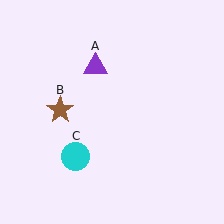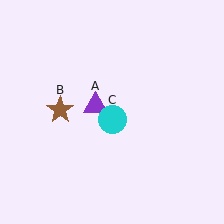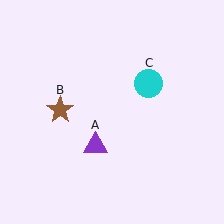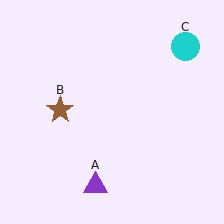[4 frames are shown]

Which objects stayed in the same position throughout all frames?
Brown star (object B) remained stationary.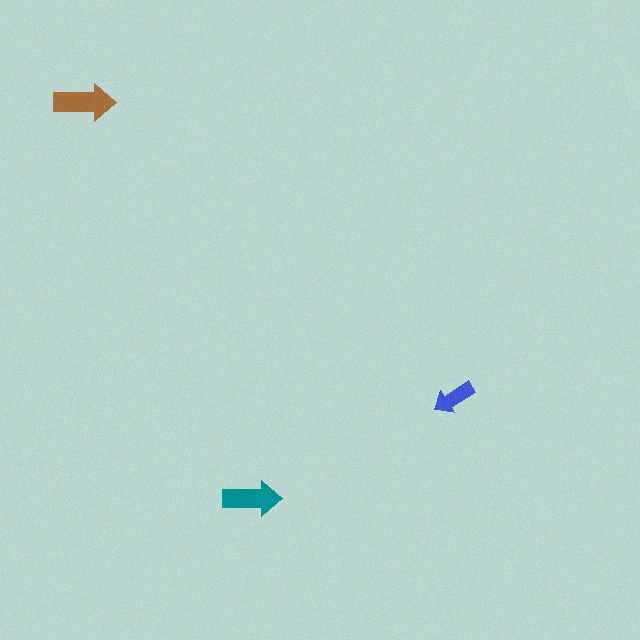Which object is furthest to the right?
The blue arrow is rightmost.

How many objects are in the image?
There are 3 objects in the image.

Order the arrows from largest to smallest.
the brown one, the teal one, the blue one.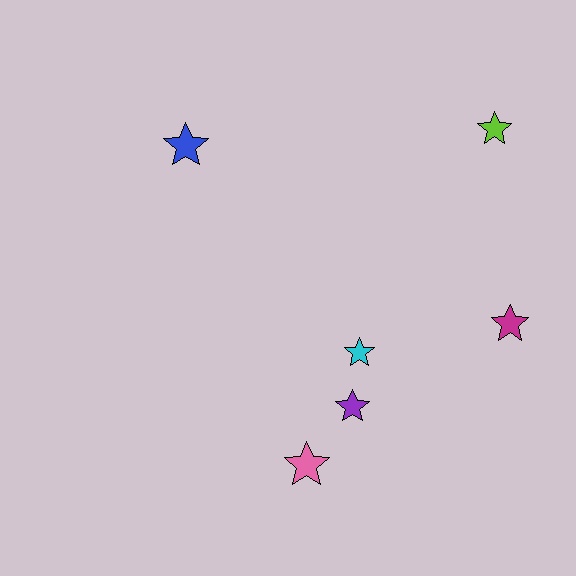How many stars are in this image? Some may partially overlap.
There are 6 stars.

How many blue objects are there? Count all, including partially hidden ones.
There is 1 blue object.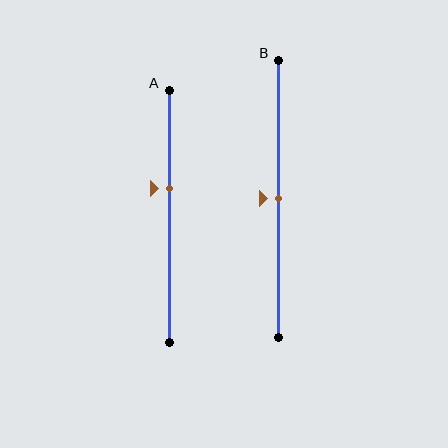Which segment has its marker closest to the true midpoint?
Segment B has its marker closest to the true midpoint.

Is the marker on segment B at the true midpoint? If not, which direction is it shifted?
Yes, the marker on segment B is at the true midpoint.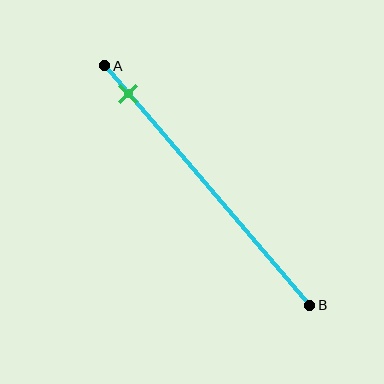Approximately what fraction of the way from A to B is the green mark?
The green mark is approximately 10% of the way from A to B.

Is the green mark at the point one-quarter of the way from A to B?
No, the mark is at about 10% from A, not at the 25% one-quarter point.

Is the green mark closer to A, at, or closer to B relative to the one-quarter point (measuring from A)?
The green mark is closer to point A than the one-quarter point of segment AB.